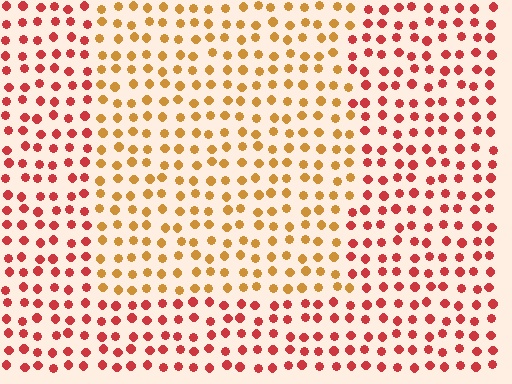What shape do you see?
I see a rectangle.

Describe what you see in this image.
The image is filled with small red elements in a uniform arrangement. A rectangle-shaped region is visible where the elements are tinted to a slightly different hue, forming a subtle color boundary.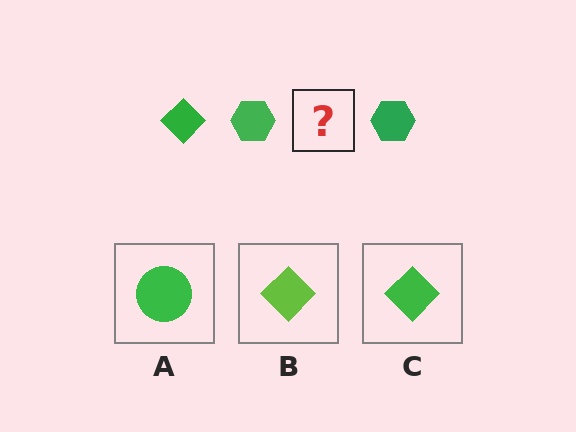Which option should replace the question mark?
Option C.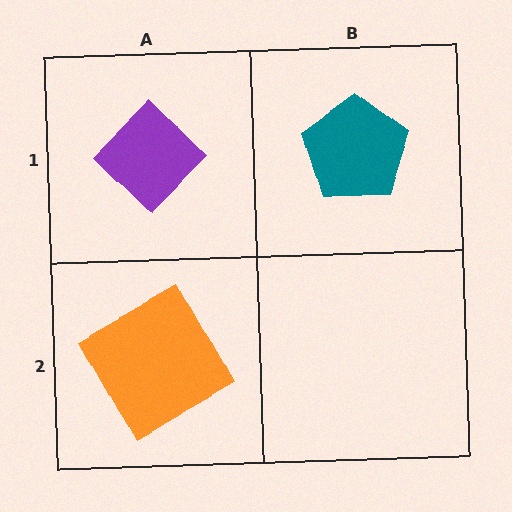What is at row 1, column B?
A teal pentagon.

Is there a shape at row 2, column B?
No, that cell is empty.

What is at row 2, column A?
An orange square.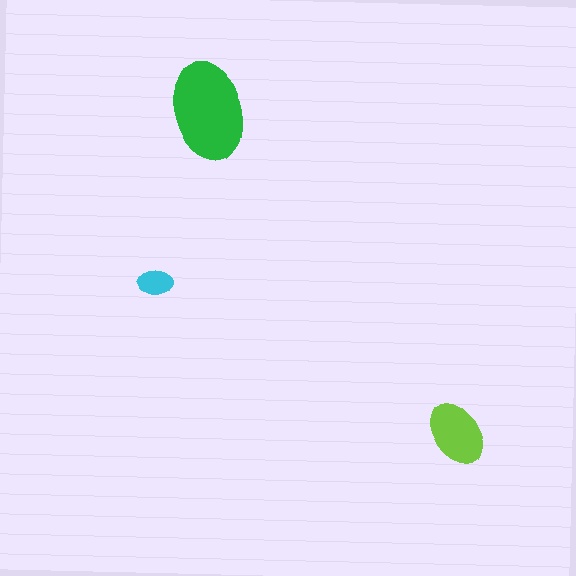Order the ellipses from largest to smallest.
the green one, the lime one, the cyan one.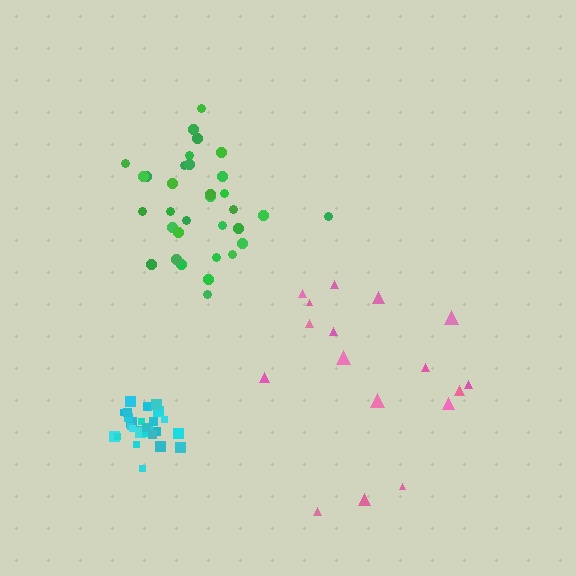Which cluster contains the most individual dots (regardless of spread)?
Green (33).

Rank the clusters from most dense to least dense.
cyan, green, pink.